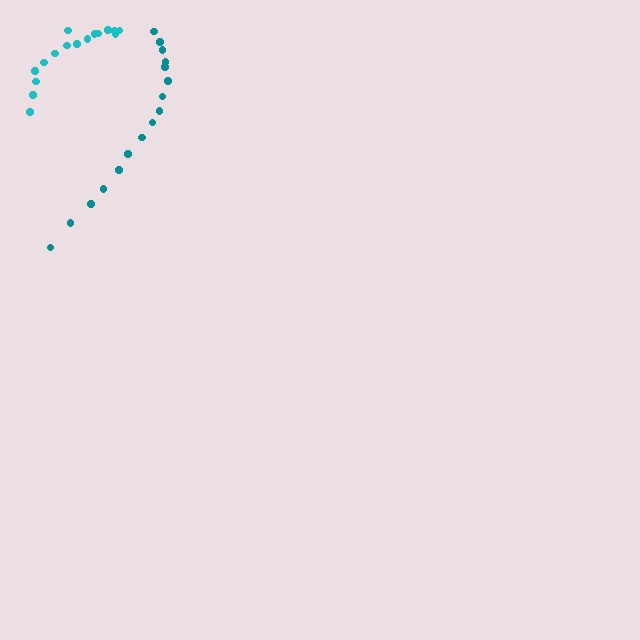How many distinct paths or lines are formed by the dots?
There are 2 distinct paths.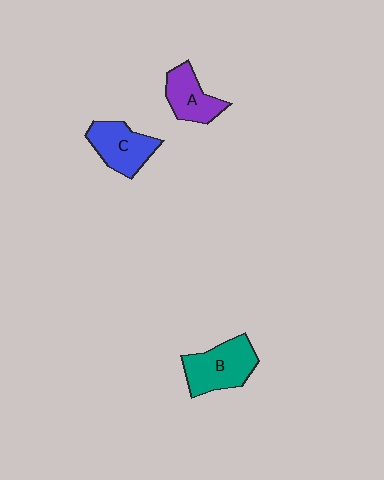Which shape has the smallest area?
Shape A (purple).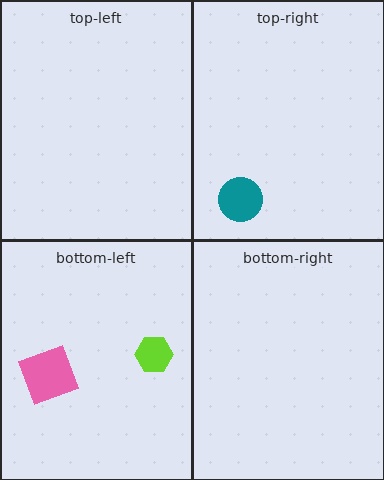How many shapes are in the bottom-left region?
2.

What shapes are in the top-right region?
The teal circle.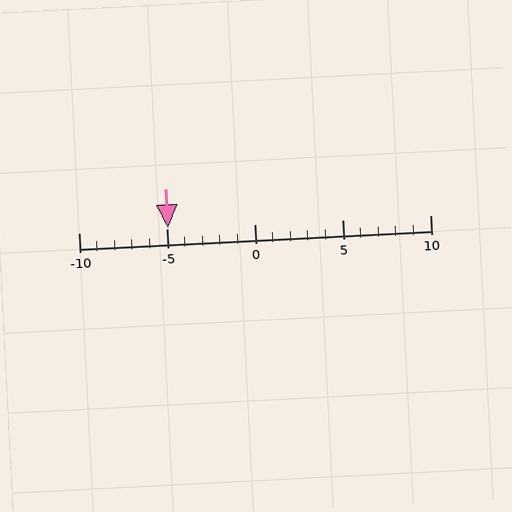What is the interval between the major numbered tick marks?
The major tick marks are spaced 5 units apart.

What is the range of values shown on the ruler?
The ruler shows values from -10 to 10.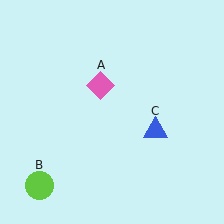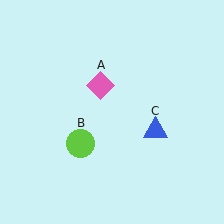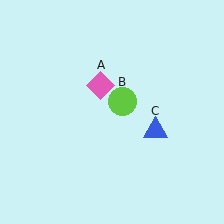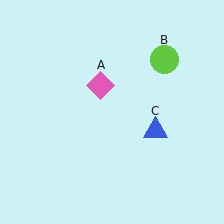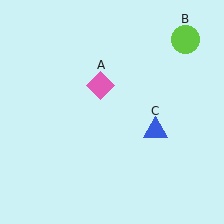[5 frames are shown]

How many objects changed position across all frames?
1 object changed position: lime circle (object B).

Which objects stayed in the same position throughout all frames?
Pink diamond (object A) and blue triangle (object C) remained stationary.